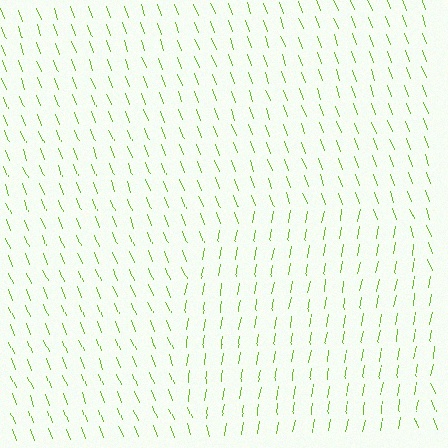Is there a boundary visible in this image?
Yes, there is a texture boundary formed by a change in line orientation.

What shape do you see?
I see a circle.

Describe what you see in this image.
The image is filled with small lime line segments. A circle region in the image has lines oriented differently from the surrounding lines, creating a visible texture boundary.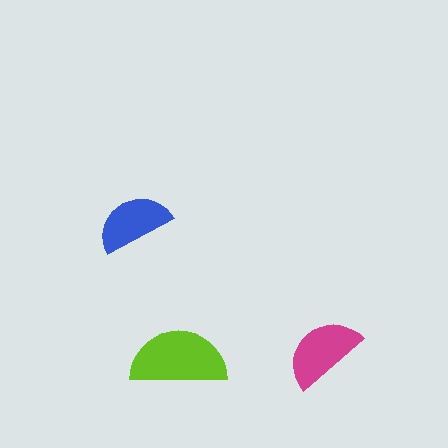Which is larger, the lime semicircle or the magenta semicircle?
The lime one.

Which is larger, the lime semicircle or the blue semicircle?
The lime one.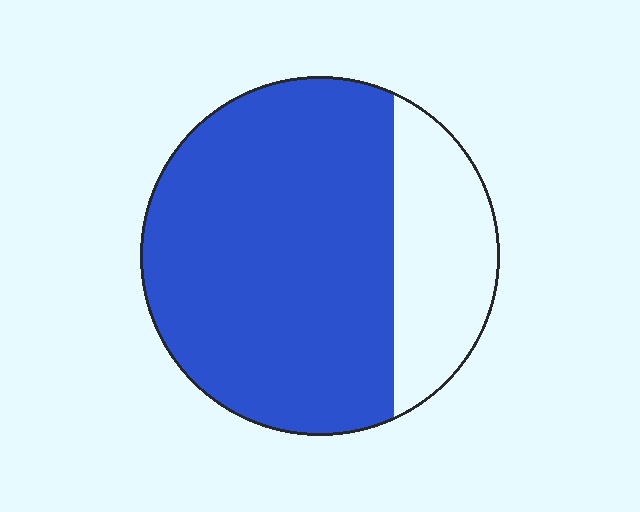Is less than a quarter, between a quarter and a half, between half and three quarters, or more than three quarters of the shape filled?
More than three quarters.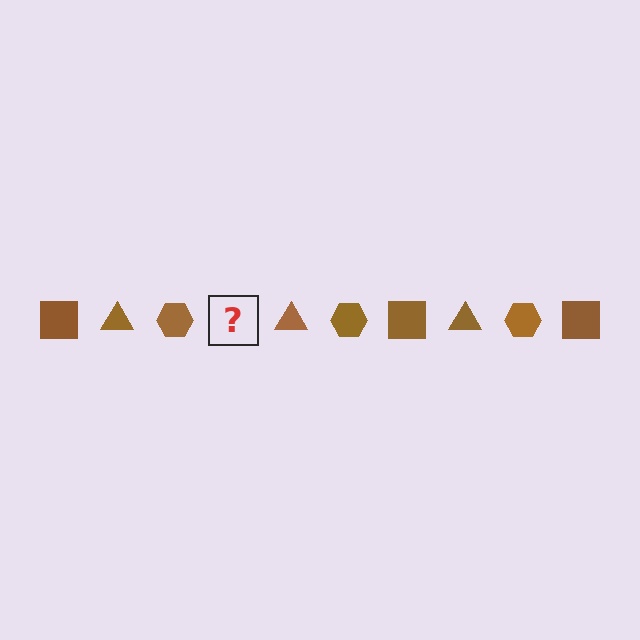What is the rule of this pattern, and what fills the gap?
The rule is that the pattern cycles through square, triangle, hexagon shapes in brown. The gap should be filled with a brown square.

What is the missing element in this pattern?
The missing element is a brown square.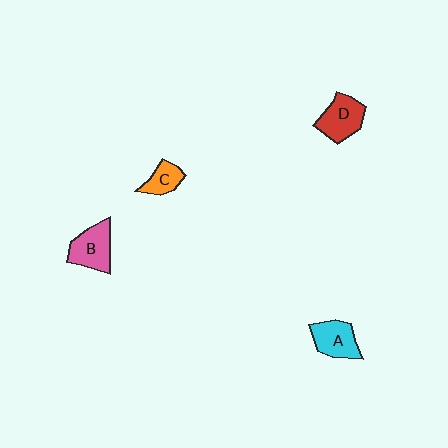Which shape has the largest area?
Shape D (red).